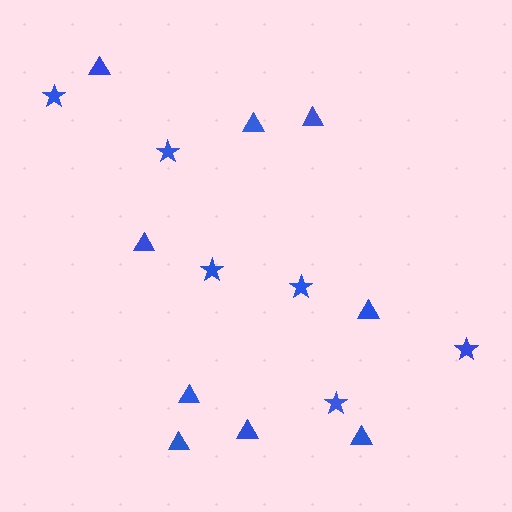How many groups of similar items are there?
There are 2 groups: one group of stars (6) and one group of triangles (9).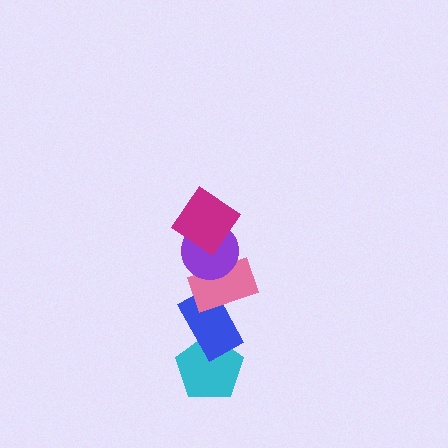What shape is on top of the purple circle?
The magenta diamond is on top of the purple circle.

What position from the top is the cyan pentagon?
The cyan pentagon is 5th from the top.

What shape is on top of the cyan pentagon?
The blue rectangle is on top of the cyan pentagon.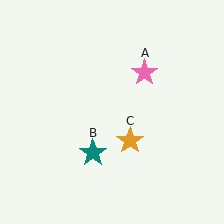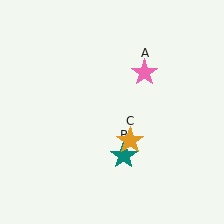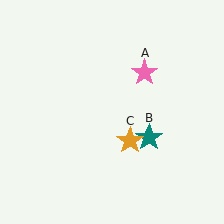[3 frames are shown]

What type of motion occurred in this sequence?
The teal star (object B) rotated counterclockwise around the center of the scene.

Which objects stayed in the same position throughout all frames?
Pink star (object A) and orange star (object C) remained stationary.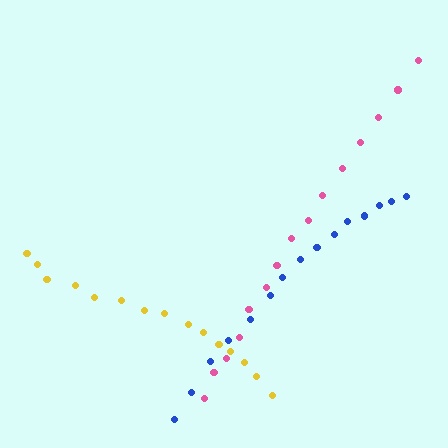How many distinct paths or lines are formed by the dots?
There are 3 distinct paths.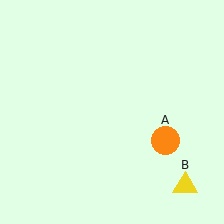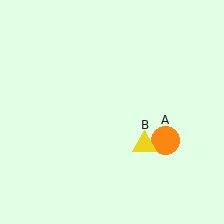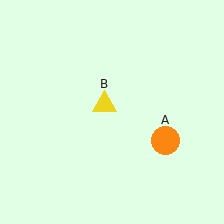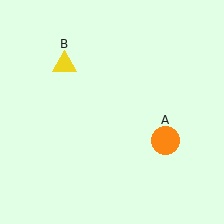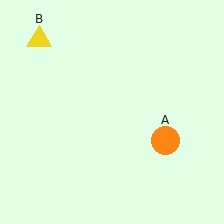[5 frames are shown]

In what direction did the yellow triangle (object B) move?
The yellow triangle (object B) moved up and to the left.